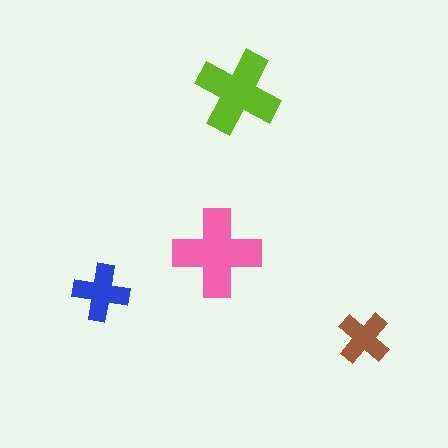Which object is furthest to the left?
The blue cross is leftmost.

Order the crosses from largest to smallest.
the pink one, the lime one, the blue one, the brown one.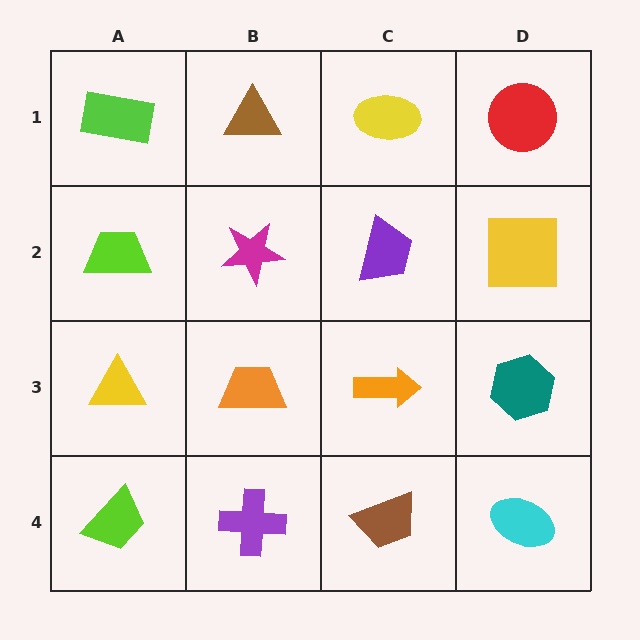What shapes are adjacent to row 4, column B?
An orange trapezoid (row 3, column B), a lime trapezoid (row 4, column A), a brown trapezoid (row 4, column C).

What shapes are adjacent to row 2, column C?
A yellow ellipse (row 1, column C), an orange arrow (row 3, column C), a magenta star (row 2, column B), a yellow square (row 2, column D).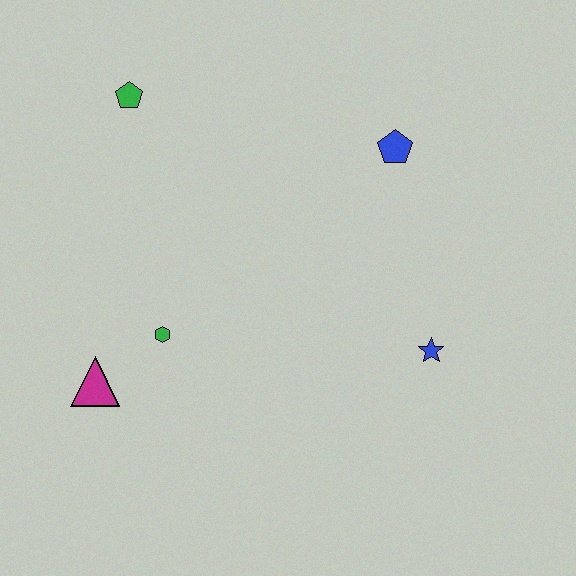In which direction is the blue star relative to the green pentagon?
The blue star is to the right of the green pentagon.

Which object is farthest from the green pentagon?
The blue star is farthest from the green pentagon.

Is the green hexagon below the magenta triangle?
No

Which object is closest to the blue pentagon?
The blue star is closest to the blue pentagon.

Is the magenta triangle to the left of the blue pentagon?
Yes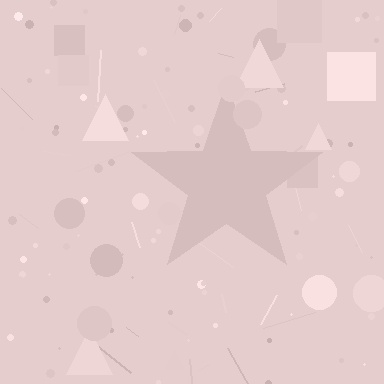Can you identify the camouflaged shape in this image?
The camouflaged shape is a star.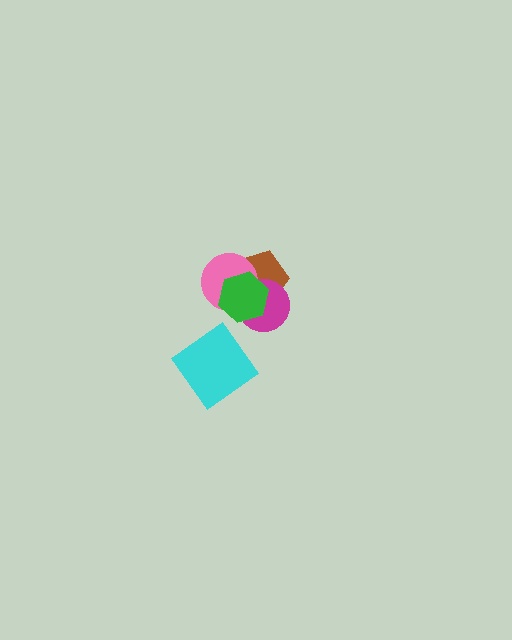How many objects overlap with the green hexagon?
3 objects overlap with the green hexagon.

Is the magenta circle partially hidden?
Yes, it is partially covered by another shape.